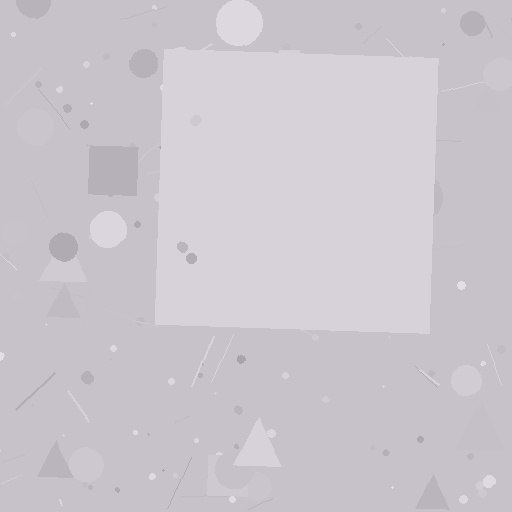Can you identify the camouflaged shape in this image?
The camouflaged shape is a square.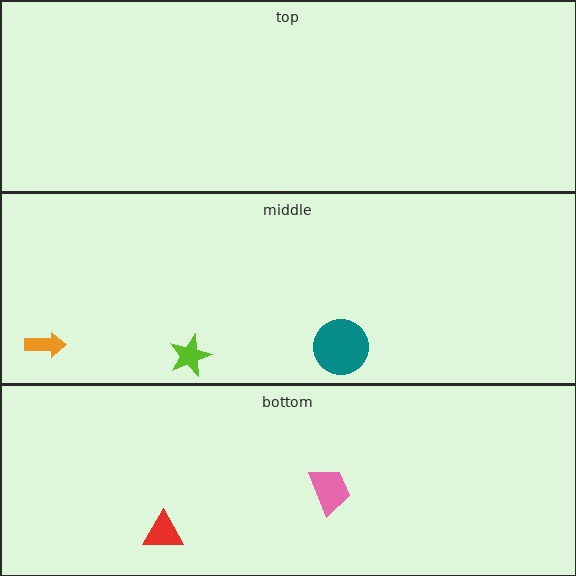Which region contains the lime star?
The middle region.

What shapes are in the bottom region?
The red triangle, the pink trapezoid.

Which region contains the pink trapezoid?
The bottom region.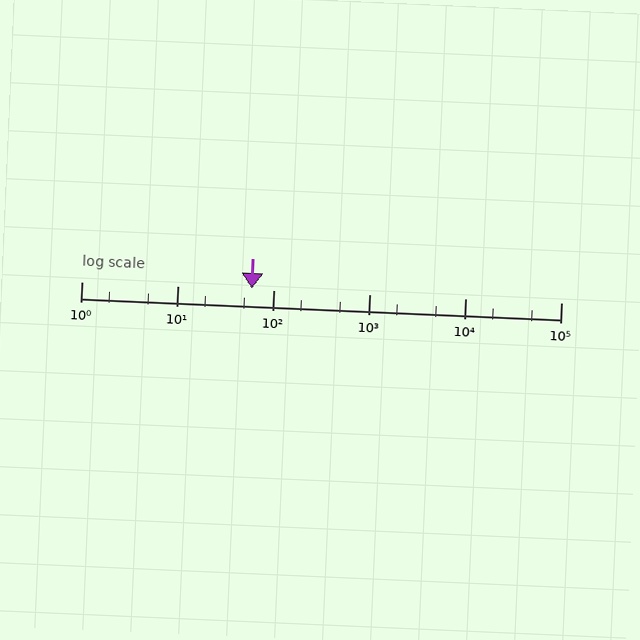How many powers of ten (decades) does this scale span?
The scale spans 5 decades, from 1 to 100000.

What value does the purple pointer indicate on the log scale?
The pointer indicates approximately 59.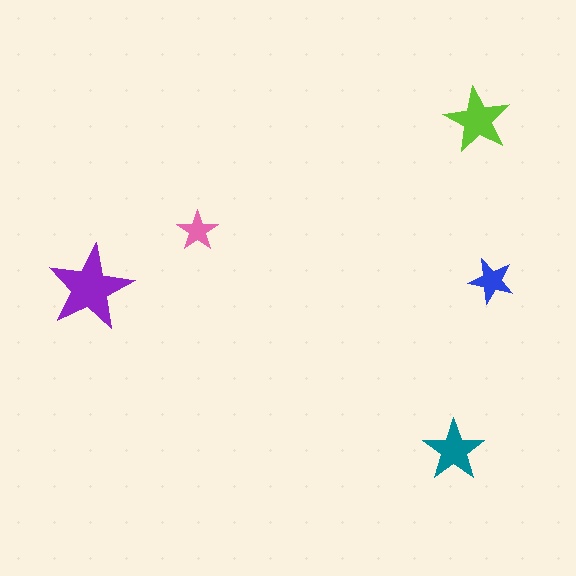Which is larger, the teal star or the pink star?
The teal one.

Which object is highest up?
The lime star is topmost.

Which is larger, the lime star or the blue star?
The lime one.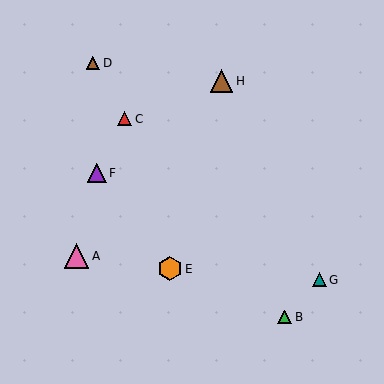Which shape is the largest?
The orange hexagon (labeled E) is the largest.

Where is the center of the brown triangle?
The center of the brown triangle is at (221, 81).